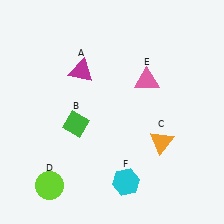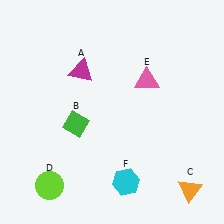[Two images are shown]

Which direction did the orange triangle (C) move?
The orange triangle (C) moved down.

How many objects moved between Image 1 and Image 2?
1 object moved between the two images.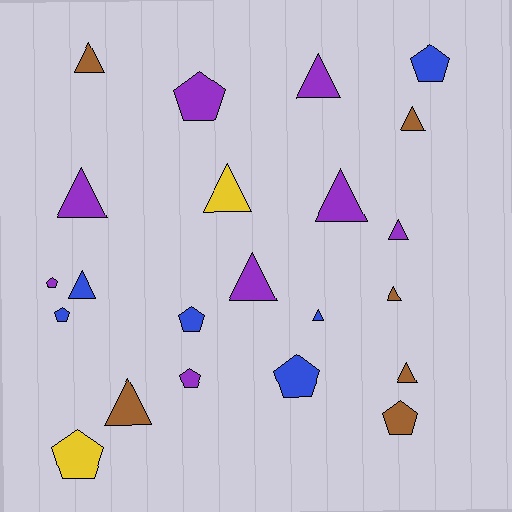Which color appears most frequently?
Purple, with 8 objects.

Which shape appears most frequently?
Triangle, with 13 objects.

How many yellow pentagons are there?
There is 1 yellow pentagon.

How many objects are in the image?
There are 22 objects.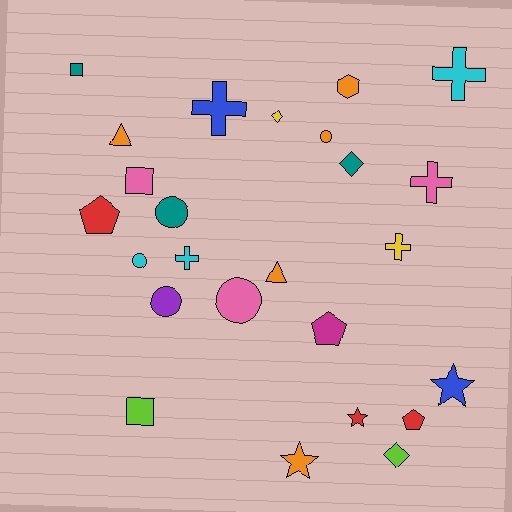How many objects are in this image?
There are 25 objects.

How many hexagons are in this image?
There is 1 hexagon.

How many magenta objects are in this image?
There is 1 magenta object.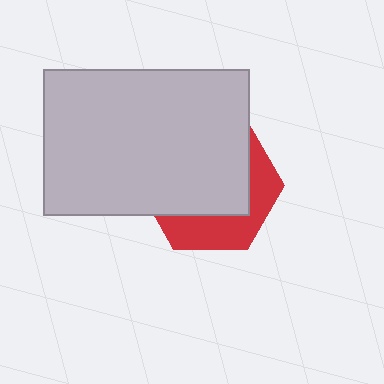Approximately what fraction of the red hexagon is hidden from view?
Roughly 64% of the red hexagon is hidden behind the light gray rectangle.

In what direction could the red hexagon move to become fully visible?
The red hexagon could move down. That would shift it out from behind the light gray rectangle entirely.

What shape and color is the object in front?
The object in front is a light gray rectangle.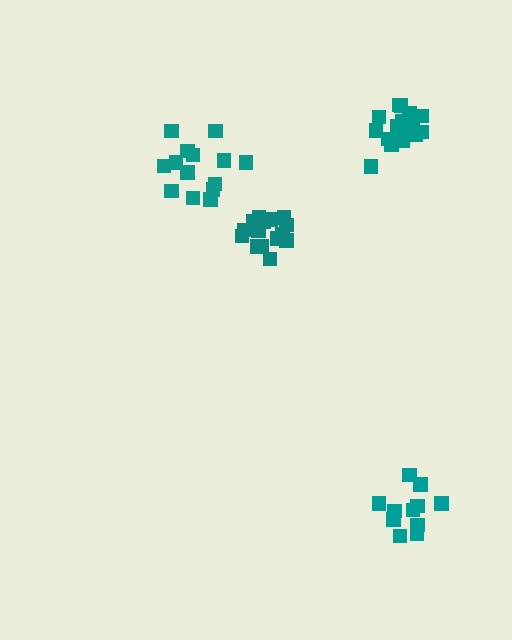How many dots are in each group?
Group 1: 12 dots, Group 2: 18 dots, Group 3: 15 dots, Group 4: 16 dots (61 total).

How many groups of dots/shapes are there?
There are 4 groups.